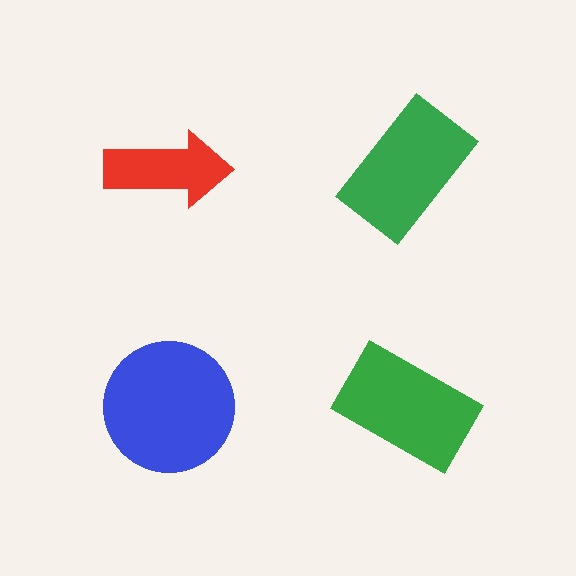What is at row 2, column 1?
A blue circle.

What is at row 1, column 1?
A red arrow.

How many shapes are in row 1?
2 shapes.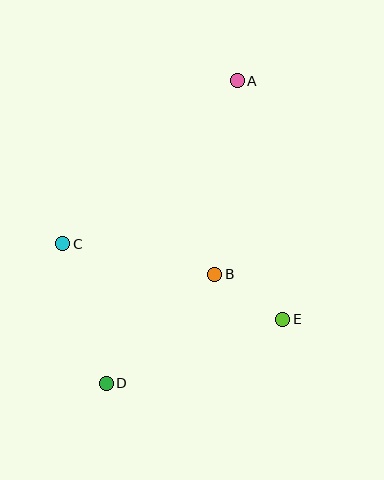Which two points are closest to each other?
Points B and E are closest to each other.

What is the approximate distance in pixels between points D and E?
The distance between D and E is approximately 188 pixels.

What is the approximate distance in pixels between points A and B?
The distance between A and B is approximately 195 pixels.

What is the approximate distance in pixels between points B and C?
The distance between B and C is approximately 155 pixels.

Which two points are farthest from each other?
Points A and D are farthest from each other.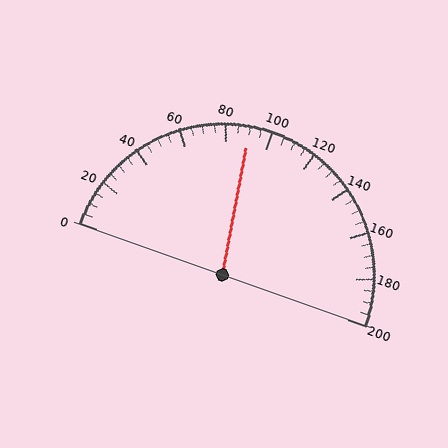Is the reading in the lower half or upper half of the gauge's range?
The reading is in the lower half of the range (0 to 200).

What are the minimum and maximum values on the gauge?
The gauge ranges from 0 to 200.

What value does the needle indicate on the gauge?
The needle indicates approximately 90.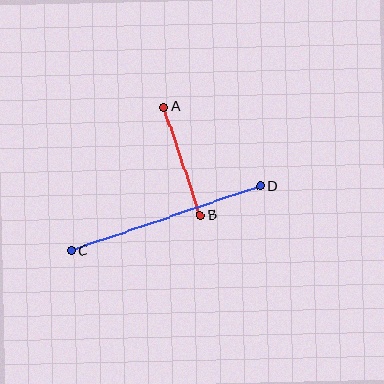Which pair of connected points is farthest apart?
Points C and D are farthest apart.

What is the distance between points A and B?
The distance is approximately 114 pixels.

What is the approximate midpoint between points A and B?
The midpoint is at approximately (182, 161) pixels.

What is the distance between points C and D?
The distance is approximately 199 pixels.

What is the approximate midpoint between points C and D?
The midpoint is at approximately (166, 218) pixels.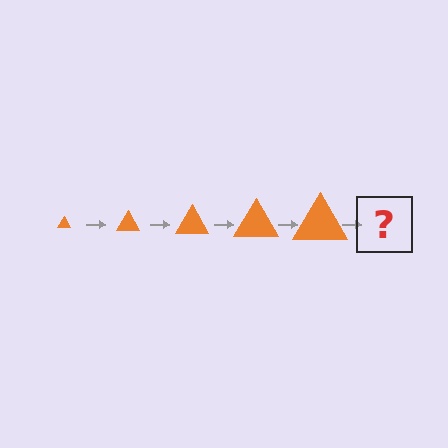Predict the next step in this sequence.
The next step is an orange triangle, larger than the previous one.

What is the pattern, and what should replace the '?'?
The pattern is that the triangle gets progressively larger each step. The '?' should be an orange triangle, larger than the previous one.